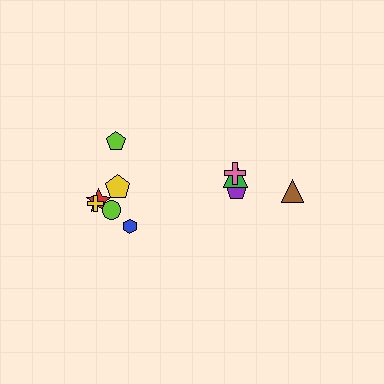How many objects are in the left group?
There are 6 objects.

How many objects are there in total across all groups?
There are 10 objects.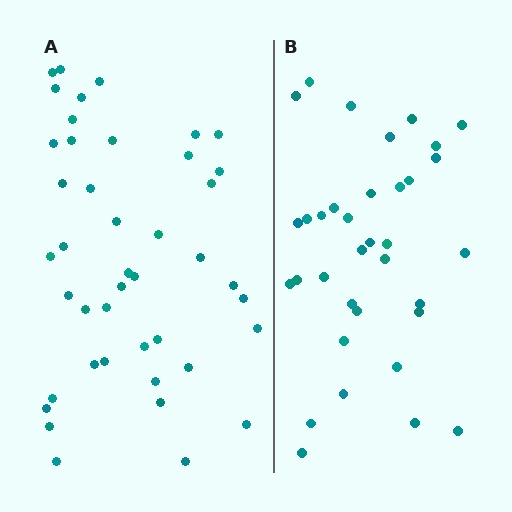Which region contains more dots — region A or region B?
Region A (the left region) has more dots.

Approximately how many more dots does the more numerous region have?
Region A has roughly 8 or so more dots than region B.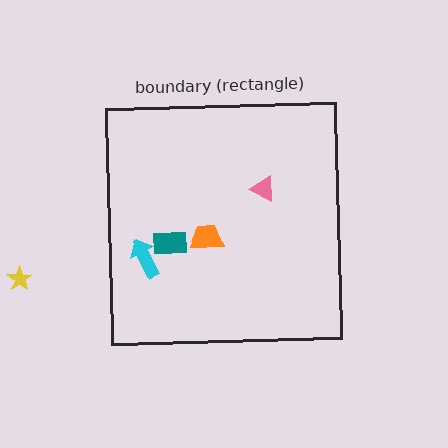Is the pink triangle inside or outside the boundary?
Inside.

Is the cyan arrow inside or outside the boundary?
Inside.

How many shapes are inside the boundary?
4 inside, 1 outside.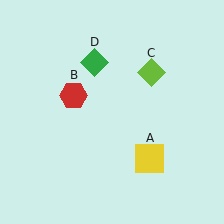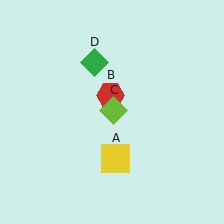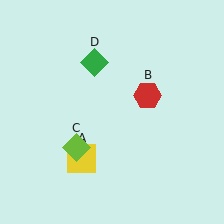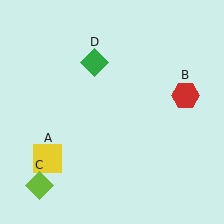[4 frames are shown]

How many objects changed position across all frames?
3 objects changed position: yellow square (object A), red hexagon (object B), lime diamond (object C).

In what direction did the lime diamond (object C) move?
The lime diamond (object C) moved down and to the left.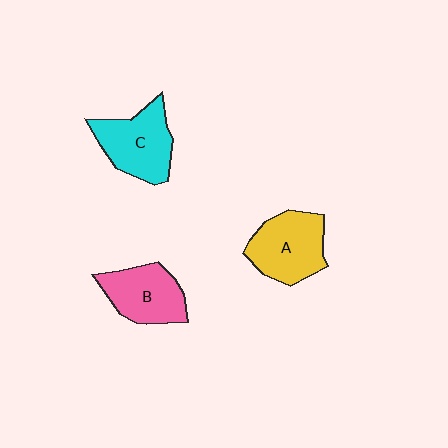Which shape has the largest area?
Shape C (cyan).